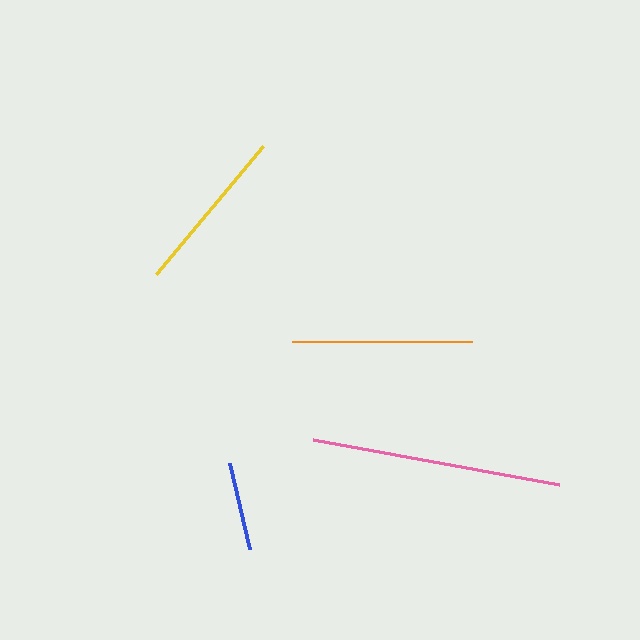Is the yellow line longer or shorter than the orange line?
The orange line is longer than the yellow line.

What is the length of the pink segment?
The pink segment is approximately 250 pixels long.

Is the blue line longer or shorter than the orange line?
The orange line is longer than the blue line.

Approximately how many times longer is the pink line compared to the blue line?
The pink line is approximately 2.8 times the length of the blue line.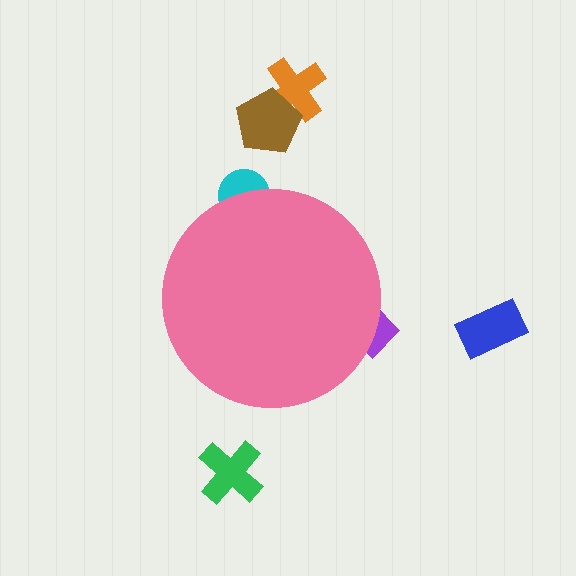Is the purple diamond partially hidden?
Yes, the purple diamond is partially hidden behind the pink circle.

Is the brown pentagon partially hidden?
No, the brown pentagon is fully visible.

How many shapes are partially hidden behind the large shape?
2 shapes are partially hidden.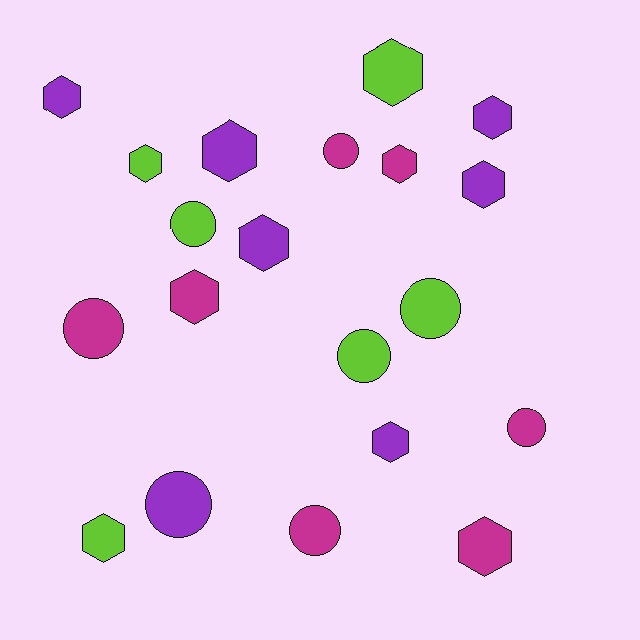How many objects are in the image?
There are 20 objects.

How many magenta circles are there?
There are 4 magenta circles.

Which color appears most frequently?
Purple, with 7 objects.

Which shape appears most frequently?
Hexagon, with 12 objects.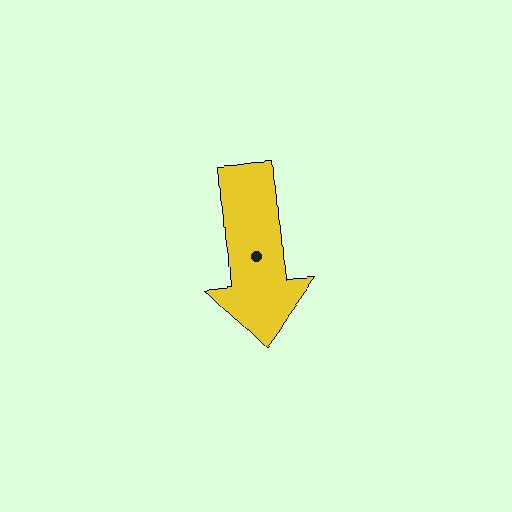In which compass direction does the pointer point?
South.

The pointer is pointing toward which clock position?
Roughly 6 o'clock.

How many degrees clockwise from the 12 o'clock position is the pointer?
Approximately 176 degrees.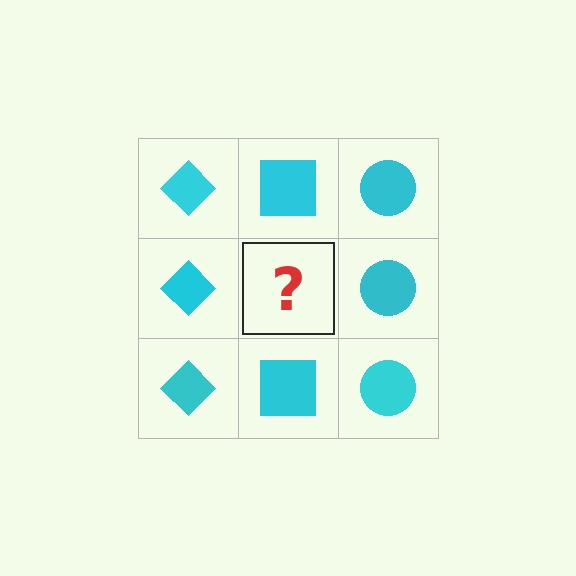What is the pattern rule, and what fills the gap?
The rule is that each column has a consistent shape. The gap should be filled with a cyan square.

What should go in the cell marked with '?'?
The missing cell should contain a cyan square.